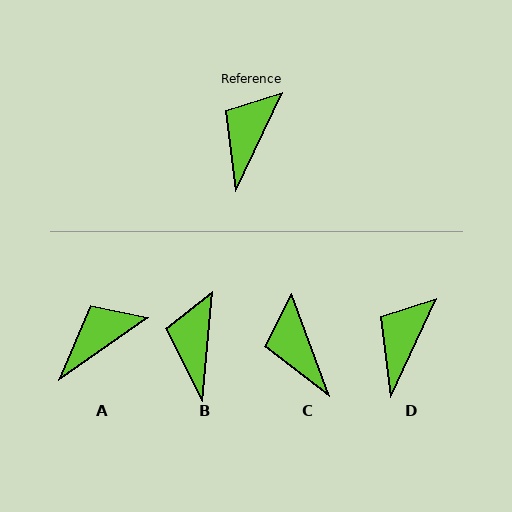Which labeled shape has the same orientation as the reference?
D.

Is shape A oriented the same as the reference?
No, it is off by about 30 degrees.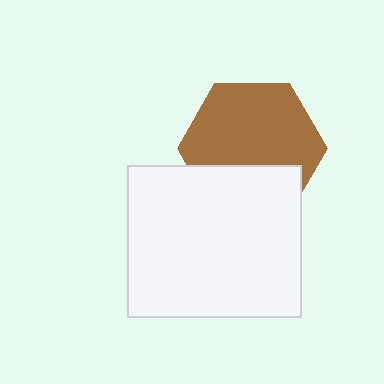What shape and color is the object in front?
The object in front is a white rectangle.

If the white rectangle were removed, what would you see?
You would see the complete brown hexagon.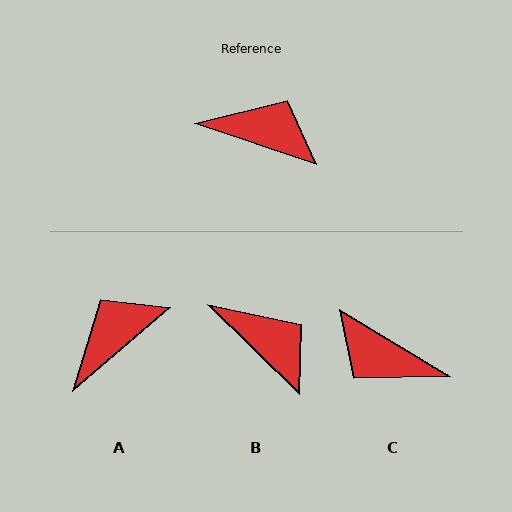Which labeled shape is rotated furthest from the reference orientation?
C, about 167 degrees away.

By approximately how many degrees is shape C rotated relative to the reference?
Approximately 167 degrees counter-clockwise.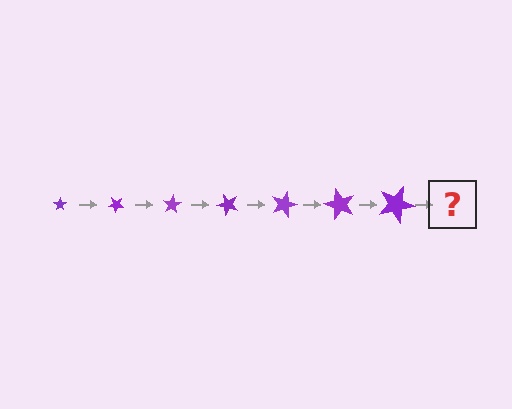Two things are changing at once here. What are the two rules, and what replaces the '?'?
The two rules are that the star grows larger each step and it rotates 40 degrees each step. The '?' should be a star, larger than the previous one and rotated 280 degrees from the start.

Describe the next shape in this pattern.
It should be a star, larger than the previous one and rotated 280 degrees from the start.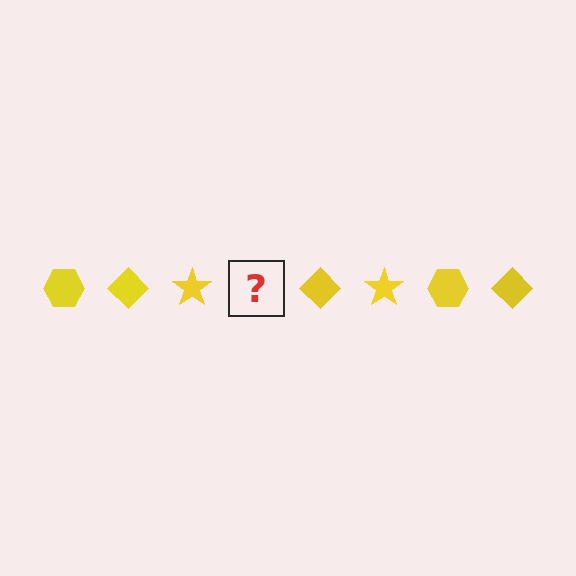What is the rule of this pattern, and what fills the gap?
The rule is that the pattern cycles through hexagon, diamond, star shapes in yellow. The gap should be filled with a yellow hexagon.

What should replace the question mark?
The question mark should be replaced with a yellow hexagon.